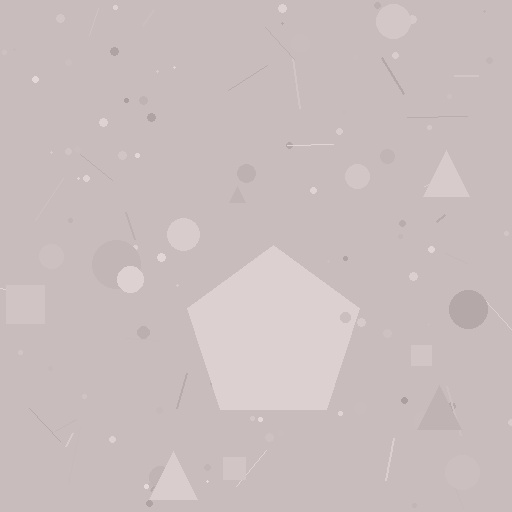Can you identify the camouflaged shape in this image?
The camouflaged shape is a pentagon.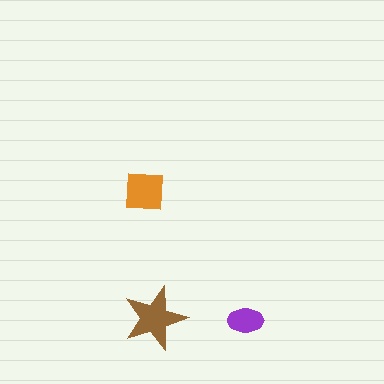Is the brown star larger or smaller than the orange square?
Larger.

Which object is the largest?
The brown star.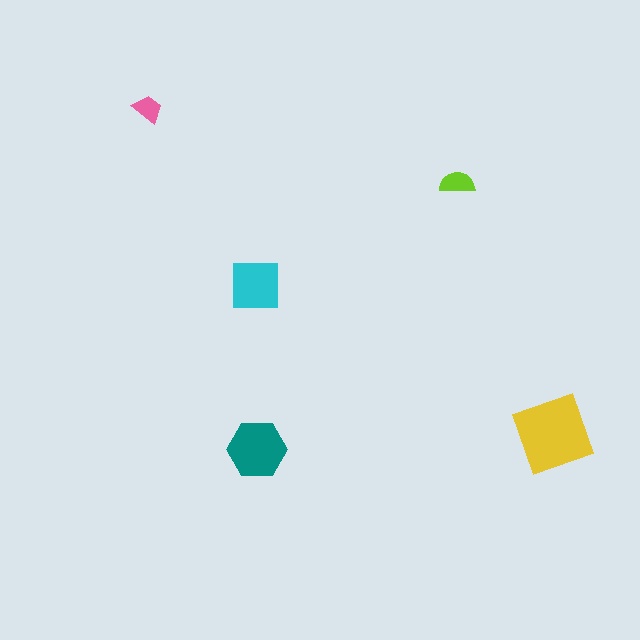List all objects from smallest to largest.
The pink trapezoid, the lime semicircle, the cyan square, the teal hexagon, the yellow diamond.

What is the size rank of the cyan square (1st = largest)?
3rd.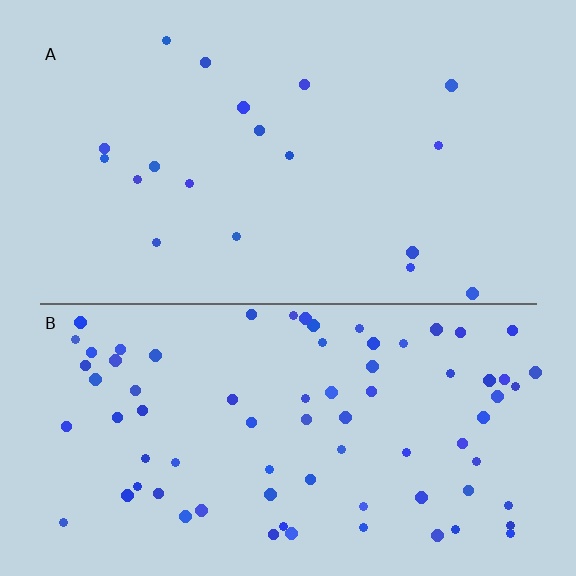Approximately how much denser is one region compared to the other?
Approximately 4.1× — region B over region A.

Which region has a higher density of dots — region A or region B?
B (the bottom).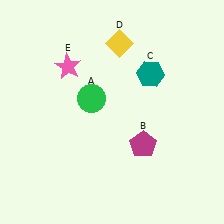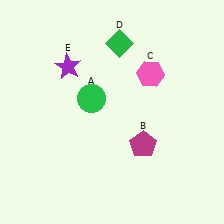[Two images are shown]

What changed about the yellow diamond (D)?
In Image 1, D is yellow. In Image 2, it changed to green.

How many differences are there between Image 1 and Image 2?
There are 3 differences between the two images.